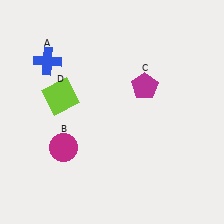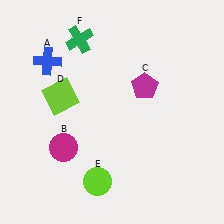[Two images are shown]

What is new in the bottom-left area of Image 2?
A lime circle (E) was added in the bottom-left area of Image 2.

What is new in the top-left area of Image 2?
A green cross (F) was added in the top-left area of Image 2.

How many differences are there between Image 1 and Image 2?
There are 2 differences between the two images.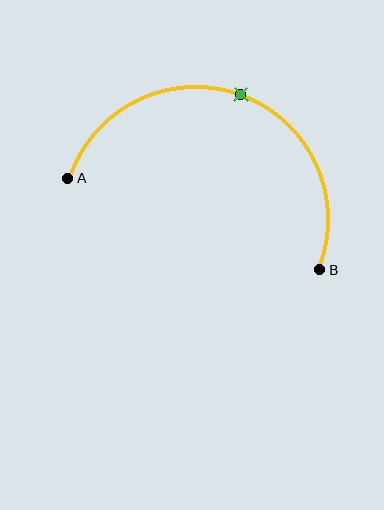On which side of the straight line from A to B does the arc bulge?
The arc bulges above the straight line connecting A and B.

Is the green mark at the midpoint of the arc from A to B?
Yes. The green mark lies on the arc at equal arc-length from both A and B — it is the arc midpoint.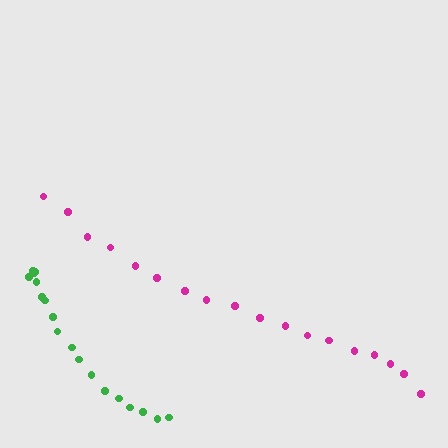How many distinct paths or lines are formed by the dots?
There are 2 distinct paths.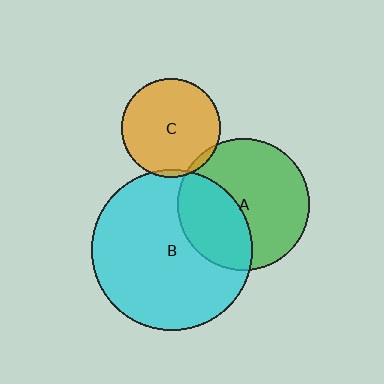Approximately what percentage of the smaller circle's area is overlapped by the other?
Approximately 5%.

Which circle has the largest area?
Circle B (cyan).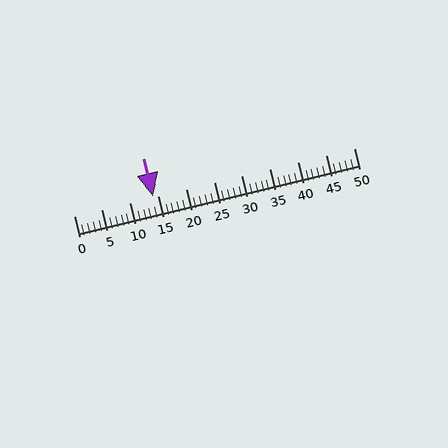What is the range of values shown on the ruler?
The ruler shows values from 0 to 50.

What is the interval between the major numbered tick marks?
The major tick marks are spaced 5 units apart.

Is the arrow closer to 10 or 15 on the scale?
The arrow is closer to 15.